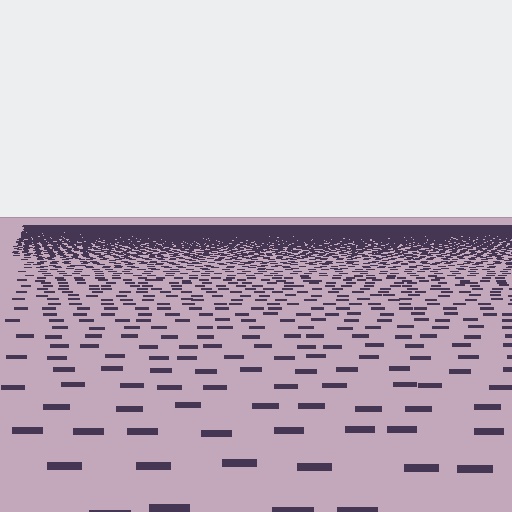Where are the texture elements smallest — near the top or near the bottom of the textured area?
Near the top.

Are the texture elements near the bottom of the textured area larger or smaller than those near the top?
Larger. Near the bottom, elements are closer to the viewer and appear at a bigger on-screen size.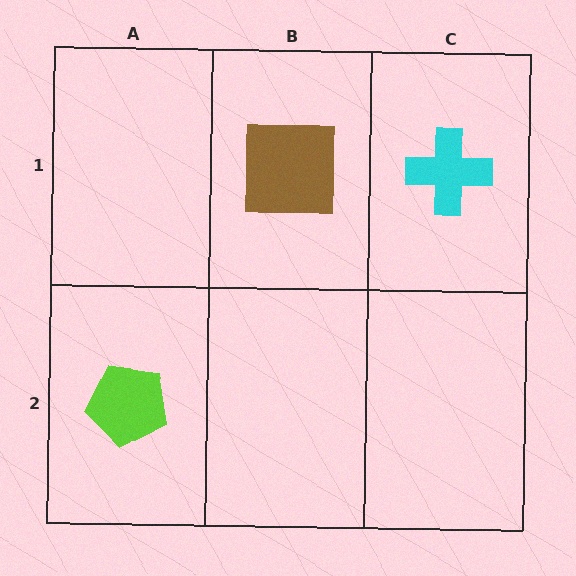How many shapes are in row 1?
2 shapes.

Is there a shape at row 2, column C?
No, that cell is empty.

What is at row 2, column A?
A lime pentagon.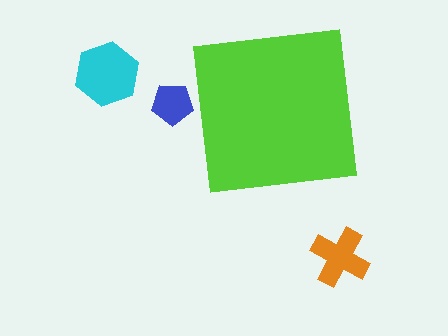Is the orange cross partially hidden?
No, the orange cross is fully visible.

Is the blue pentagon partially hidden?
Yes, the blue pentagon is partially hidden behind the lime square.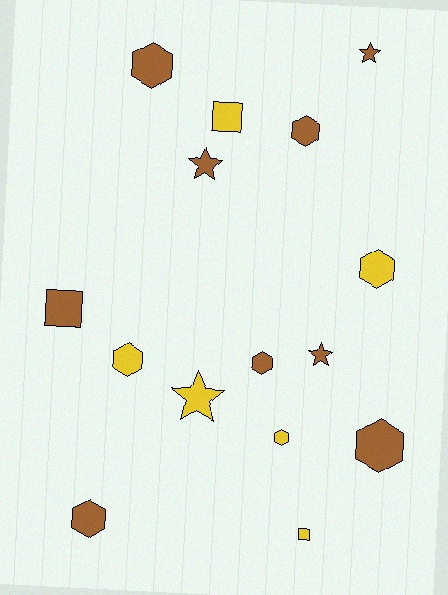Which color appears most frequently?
Brown, with 9 objects.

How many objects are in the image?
There are 15 objects.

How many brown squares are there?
There is 1 brown square.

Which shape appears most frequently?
Hexagon, with 8 objects.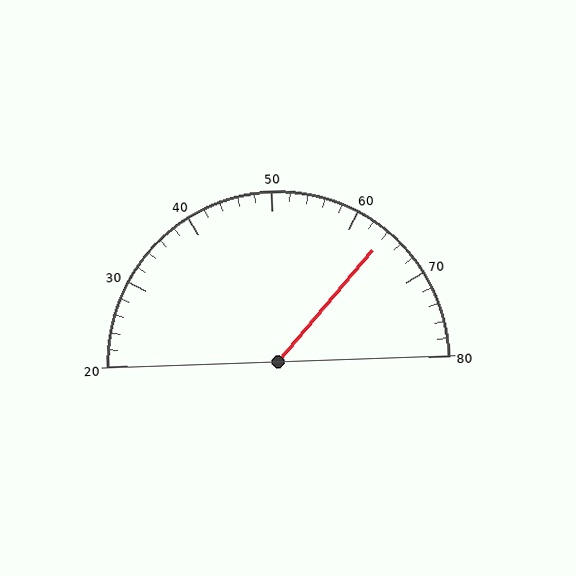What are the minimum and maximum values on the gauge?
The gauge ranges from 20 to 80.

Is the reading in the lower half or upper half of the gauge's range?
The reading is in the upper half of the range (20 to 80).